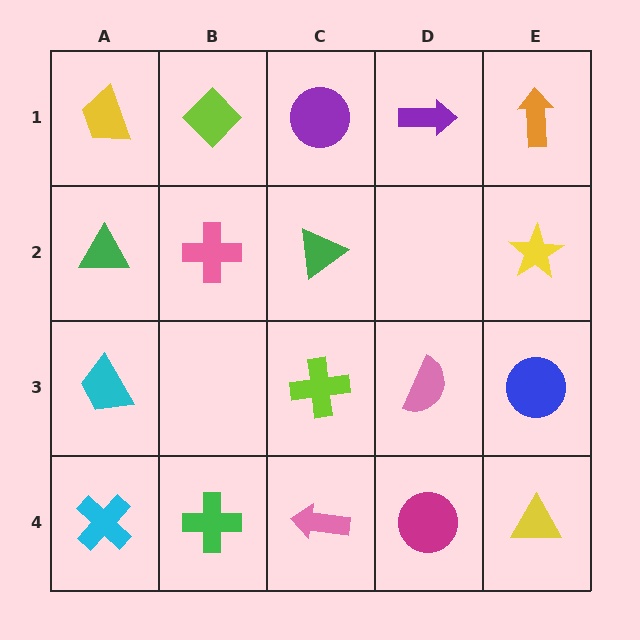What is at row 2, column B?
A pink cross.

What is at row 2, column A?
A green triangle.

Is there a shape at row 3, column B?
No, that cell is empty.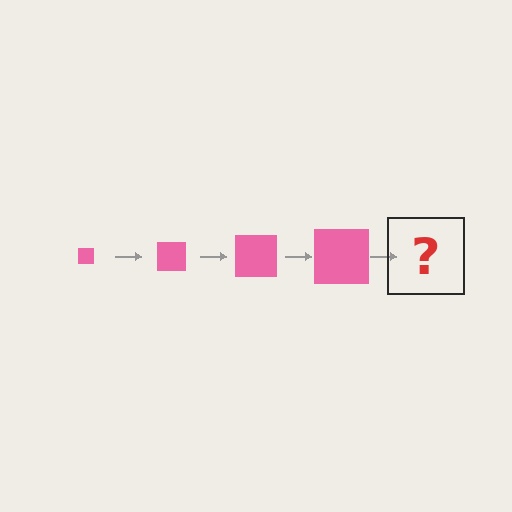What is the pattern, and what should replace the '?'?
The pattern is that the square gets progressively larger each step. The '?' should be a pink square, larger than the previous one.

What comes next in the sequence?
The next element should be a pink square, larger than the previous one.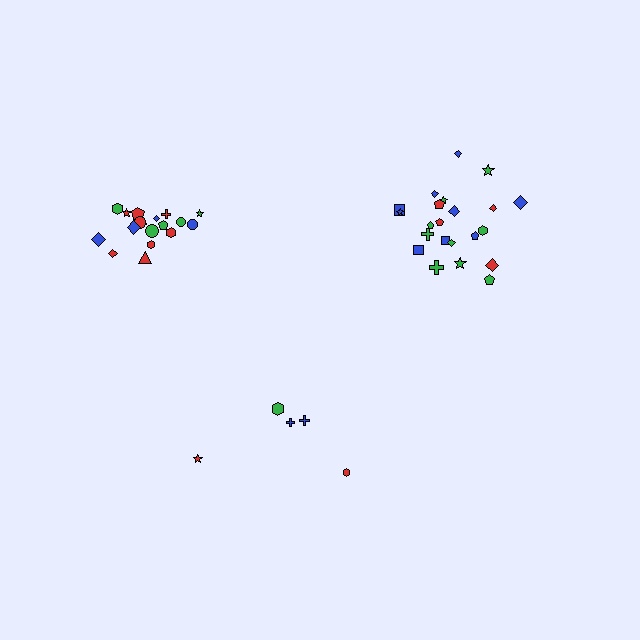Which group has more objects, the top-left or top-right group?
The top-right group.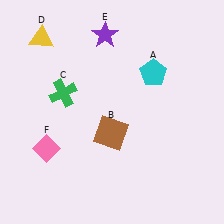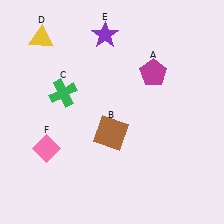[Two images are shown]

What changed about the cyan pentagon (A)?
In Image 1, A is cyan. In Image 2, it changed to magenta.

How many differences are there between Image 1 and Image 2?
There is 1 difference between the two images.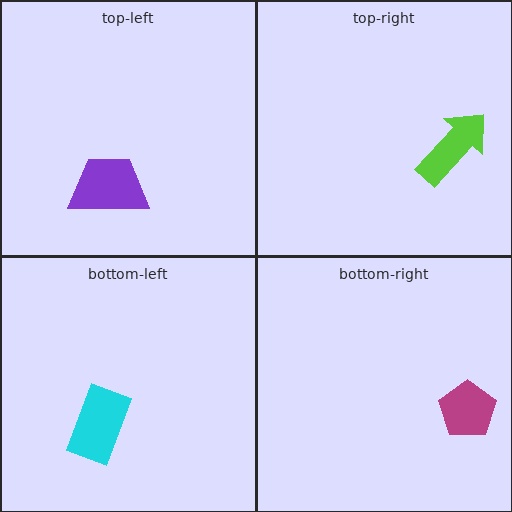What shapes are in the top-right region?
The lime arrow.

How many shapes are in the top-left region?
1.